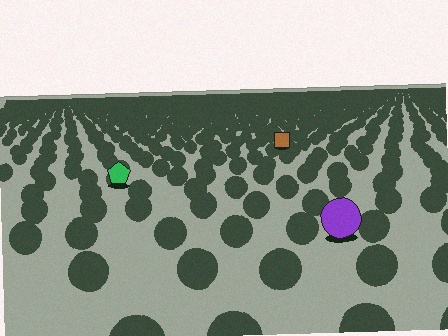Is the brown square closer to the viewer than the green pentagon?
No. The green pentagon is closer — you can tell from the texture gradient: the ground texture is coarser near it.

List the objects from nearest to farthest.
From nearest to farthest: the purple circle, the green pentagon, the brown square.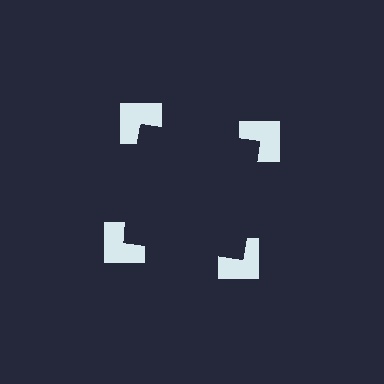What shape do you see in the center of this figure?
An illusory square — its edges are inferred from the aligned wedge cuts in the notched squares, not physically drawn.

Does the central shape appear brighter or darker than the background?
It typically appears slightly darker than the background, even though no actual brightness change is drawn.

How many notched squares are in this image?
There are 4 — one at each vertex of the illusory square.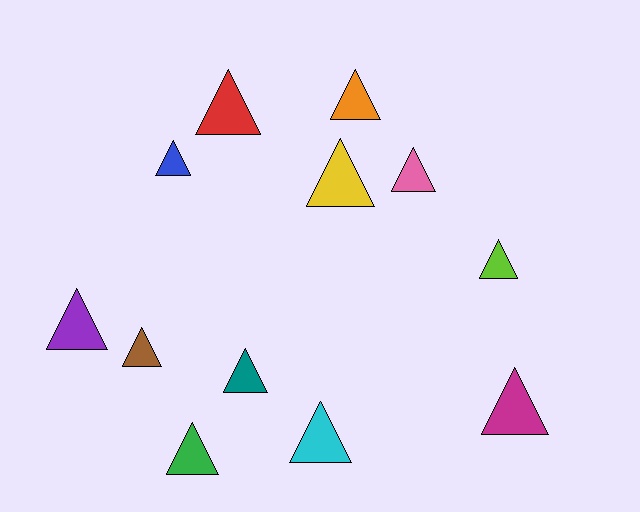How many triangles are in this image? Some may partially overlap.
There are 12 triangles.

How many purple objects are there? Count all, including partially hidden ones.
There is 1 purple object.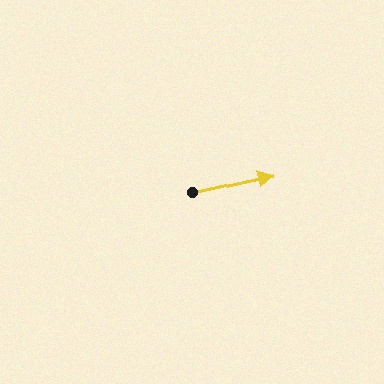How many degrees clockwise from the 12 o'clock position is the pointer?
Approximately 78 degrees.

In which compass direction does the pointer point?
East.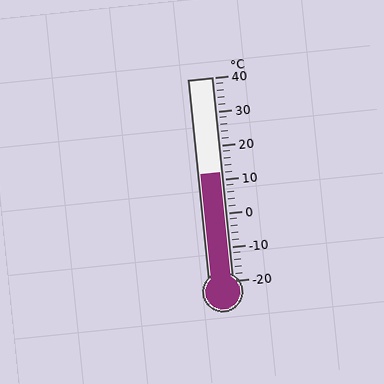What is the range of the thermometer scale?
The thermometer scale ranges from -20°C to 40°C.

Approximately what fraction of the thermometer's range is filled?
The thermometer is filled to approximately 55% of its range.